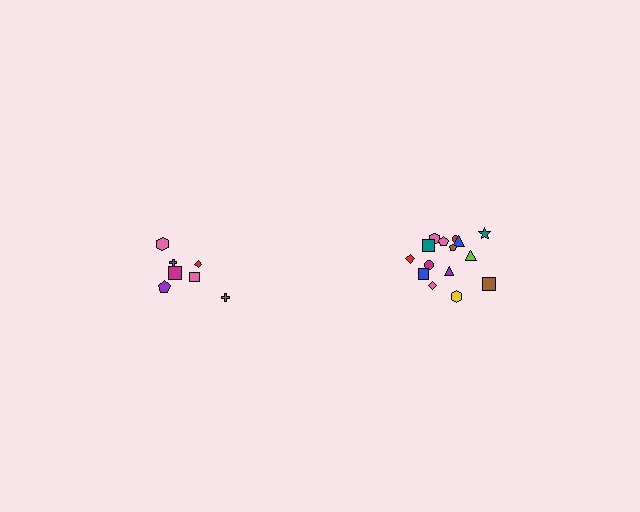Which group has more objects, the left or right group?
The right group.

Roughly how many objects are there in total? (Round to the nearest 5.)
Roughly 25 objects in total.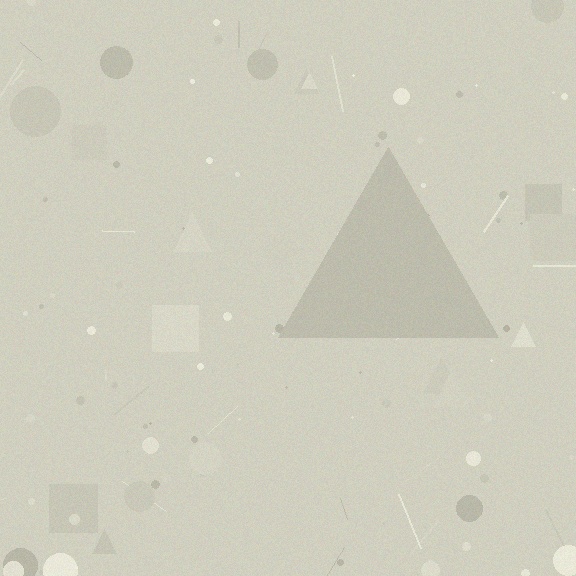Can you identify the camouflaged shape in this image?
The camouflaged shape is a triangle.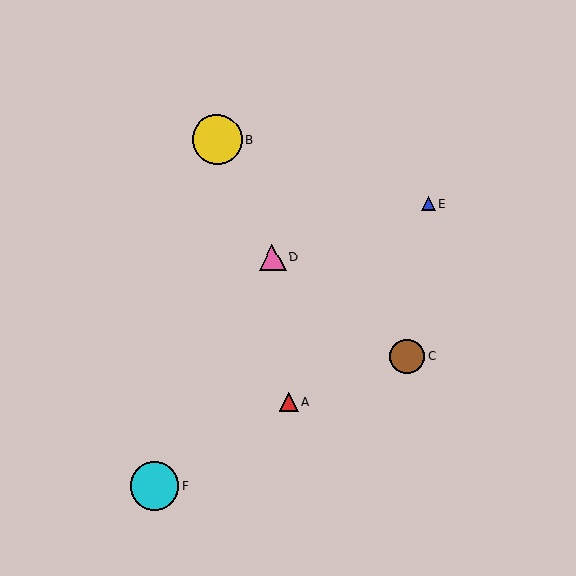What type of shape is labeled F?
Shape F is a cyan circle.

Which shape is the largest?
The yellow circle (labeled B) is the largest.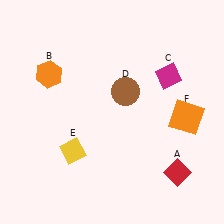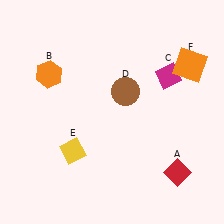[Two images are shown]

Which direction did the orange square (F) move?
The orange square (F) moved up.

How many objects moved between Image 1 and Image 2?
1 object moved between the two images.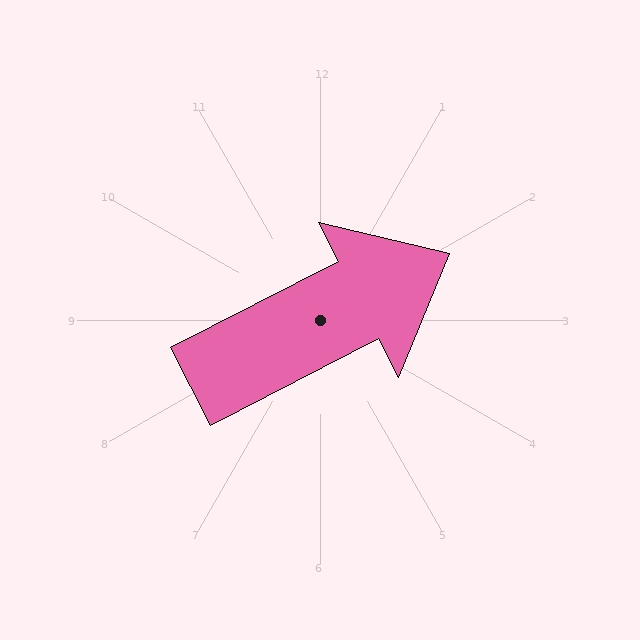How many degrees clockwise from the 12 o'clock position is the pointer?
Approximately 63 degrees.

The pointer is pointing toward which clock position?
Roughly 2 o'clock.